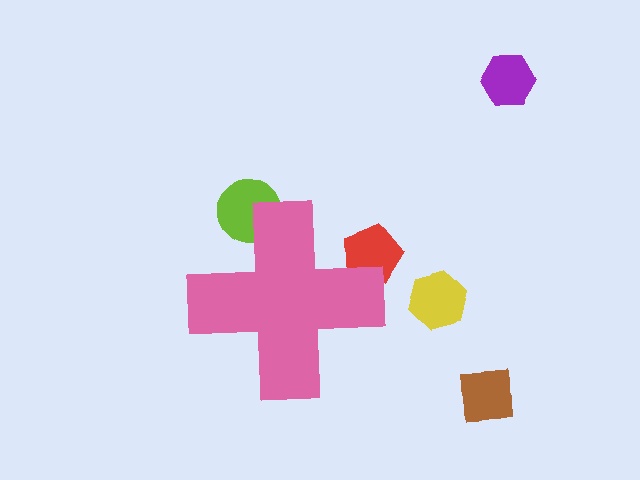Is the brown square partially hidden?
No, the brown square is fully visible.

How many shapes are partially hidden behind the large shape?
2 shapes are partially hidden.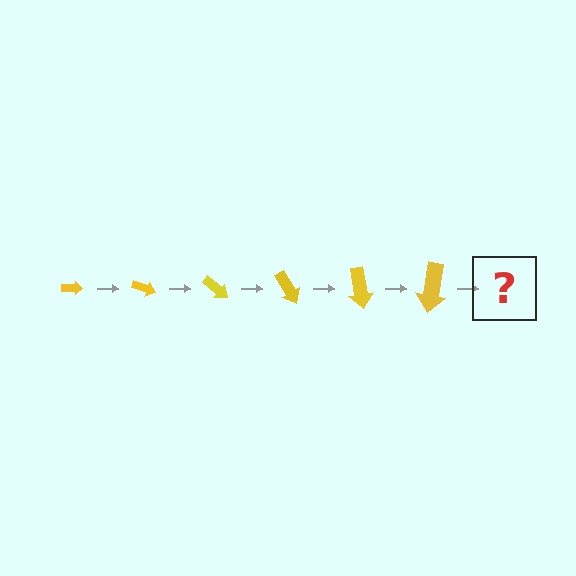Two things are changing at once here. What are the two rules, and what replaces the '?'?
The two rules are that the arrow grows larger each step and it rotates 20 degrees each step. The '?' should be an arrow, larger than the previous one and rotated 120 degrees from the start.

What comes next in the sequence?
The next element should be an arrow, larger than the previous one and rotated 120 degrees from the start.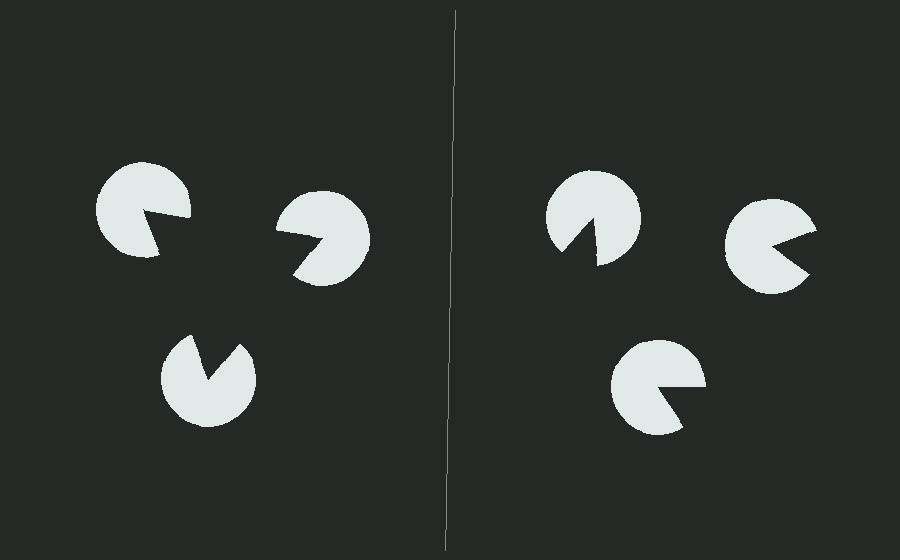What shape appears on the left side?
An illusory triangle.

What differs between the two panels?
The pac-man discs are positioned identically on both sides; only the wedge orientations differ. On the left they align to a triangle; on the right they are misaligned.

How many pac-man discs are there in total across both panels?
6 — 3 on each side.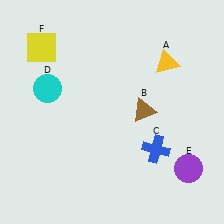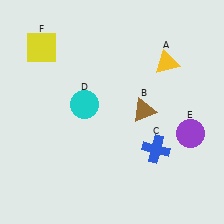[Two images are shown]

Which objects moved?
The objects that moved are: the cyan circle (D), the purple circle (E).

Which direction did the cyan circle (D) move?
The cyan circle (D) moved right.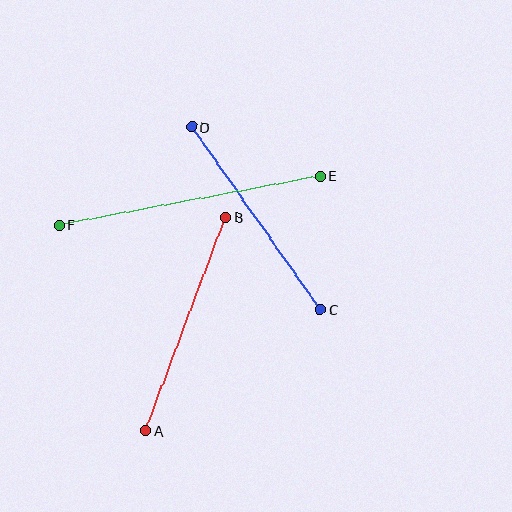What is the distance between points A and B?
The distance is approximately 228 pixels.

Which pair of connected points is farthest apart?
Points E and F are farthest apart.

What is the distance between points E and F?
The distance is approximately 266 pixels.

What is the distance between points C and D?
The distance is approximately 223 pixels.